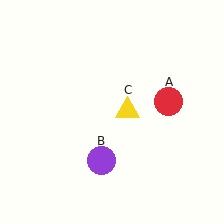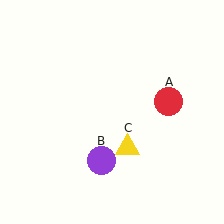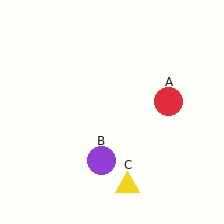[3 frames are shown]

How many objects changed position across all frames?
1 object changed position: yellow triangle (object C).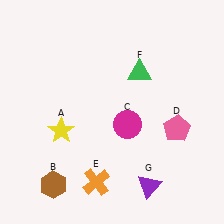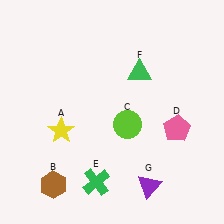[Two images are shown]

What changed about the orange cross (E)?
In Image 1, E is orange. In Image 2, it changed to green.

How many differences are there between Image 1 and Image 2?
There are 2 differences between the two images.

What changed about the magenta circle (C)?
In Image 1, C is magenta. In Image 2, it changed to lime.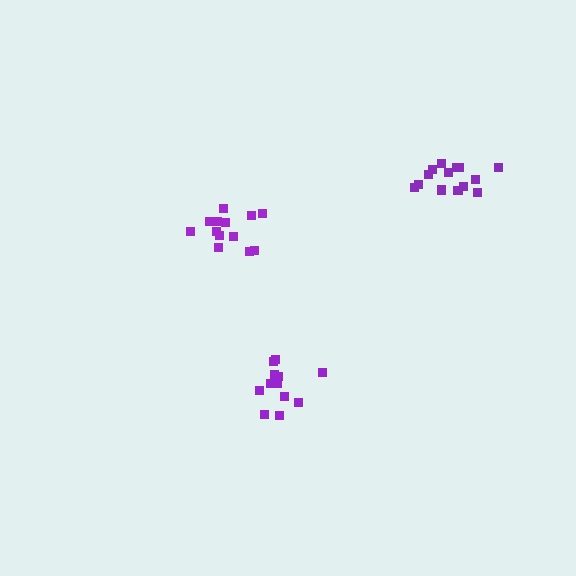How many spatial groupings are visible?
There are 3 spatial groupings.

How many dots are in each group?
Group 1: 13 dots, Group 2: 14 dots, Group 3: 12 dots (39 total).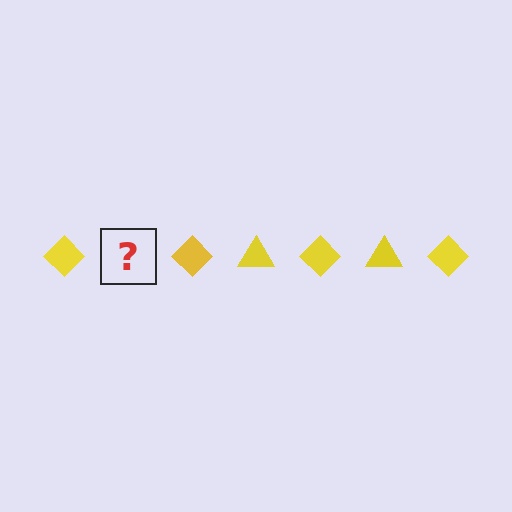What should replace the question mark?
The question mark should be replaced with a yellow triangle.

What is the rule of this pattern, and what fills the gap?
The rule is that the pattern cycles through diamond, triangle shapes in yellow. The gap should be filled with a yellow triangle.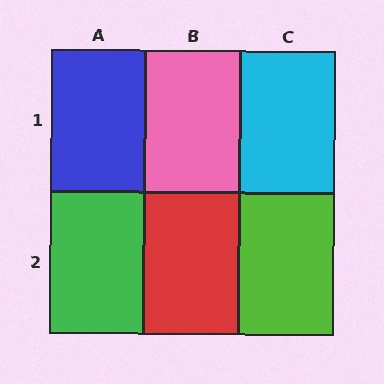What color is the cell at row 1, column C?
Cyan.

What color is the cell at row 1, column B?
Pink.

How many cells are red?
1 cell is red.